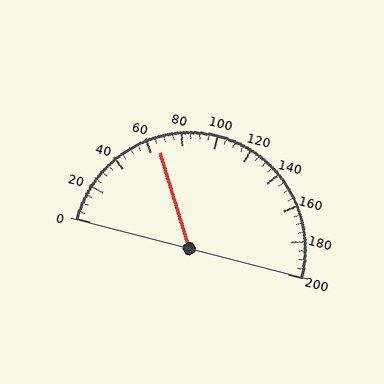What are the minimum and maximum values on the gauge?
The gauge ranges from 0 to 200.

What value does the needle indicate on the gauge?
The needle indicates approximately 65.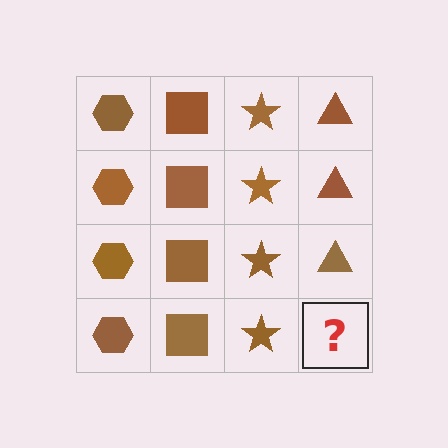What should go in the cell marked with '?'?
The missing cell should contain a brown triangle.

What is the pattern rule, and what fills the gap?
The rule is that each column has a consistent shape. The gap should be filled with a brown triangle.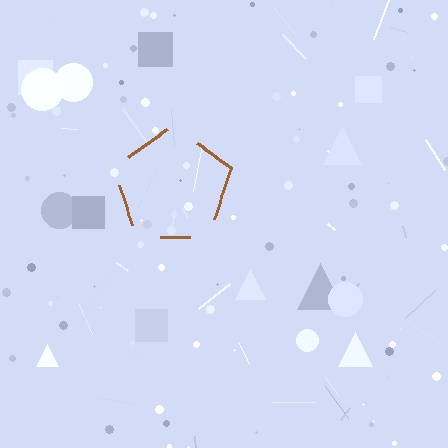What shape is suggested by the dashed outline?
The dashed outline suggests a pentagon.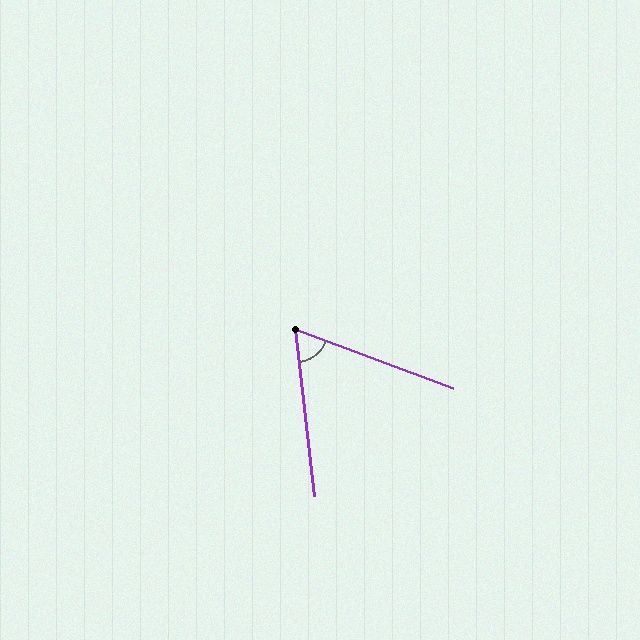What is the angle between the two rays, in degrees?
Approximately 63 degrees.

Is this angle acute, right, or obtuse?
It is acute.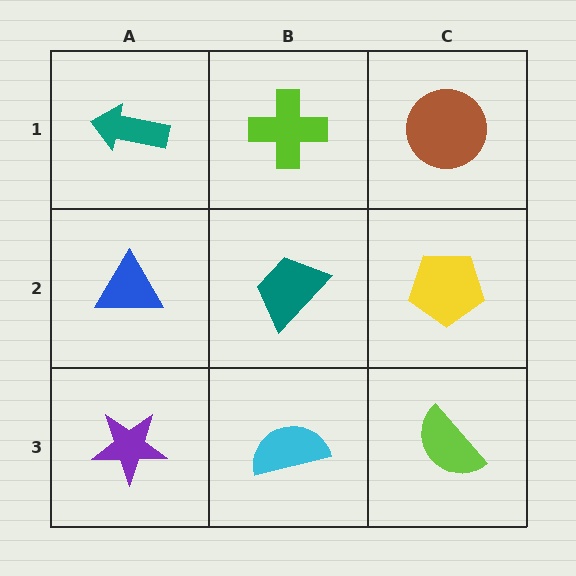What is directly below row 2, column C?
A lime semicircle.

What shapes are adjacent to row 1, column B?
A teal trapezoid (row 2, column B), a teal arrow (row 1, column A), a brown circle (row 1, column C).